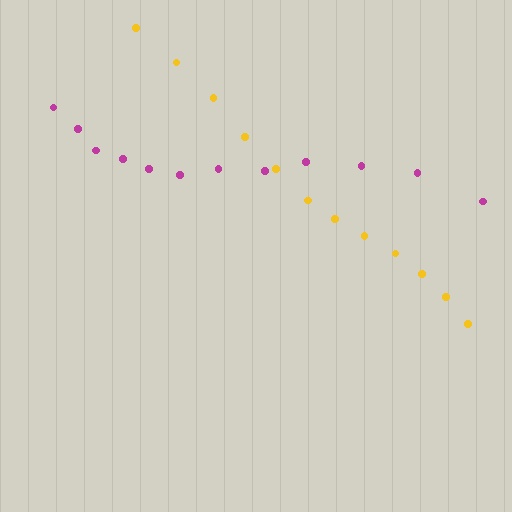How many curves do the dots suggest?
There are 2 distinct paths.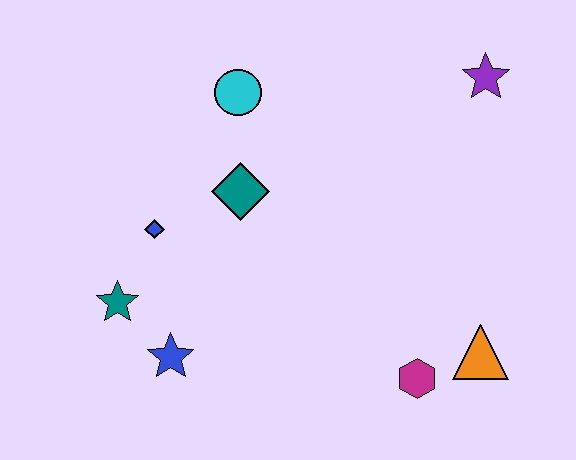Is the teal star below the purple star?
Yes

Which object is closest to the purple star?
The cyan circle is closest to the purple star.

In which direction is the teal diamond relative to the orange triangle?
The teal diamond is to the left of the orange triangle.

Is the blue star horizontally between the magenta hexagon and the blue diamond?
Yes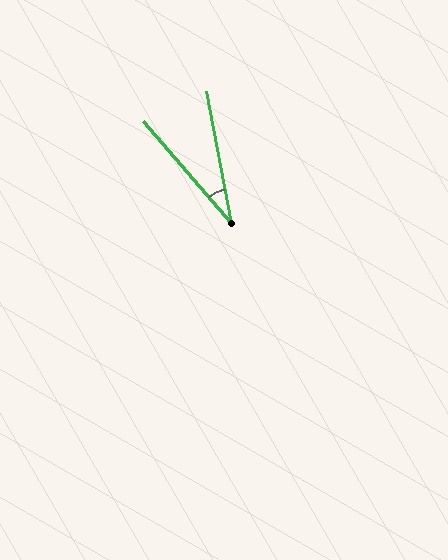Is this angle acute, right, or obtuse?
It is acute.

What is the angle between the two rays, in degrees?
Approximately 30 degrees.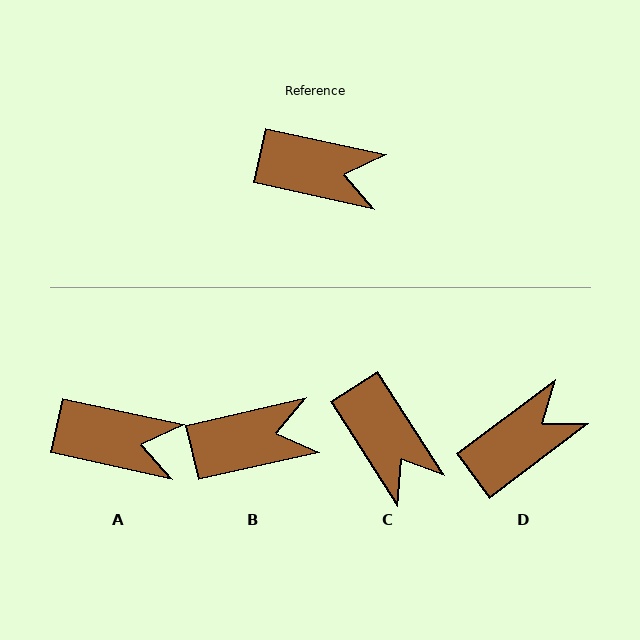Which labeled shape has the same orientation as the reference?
A.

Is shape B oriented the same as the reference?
No, it is off by about 25 degrees.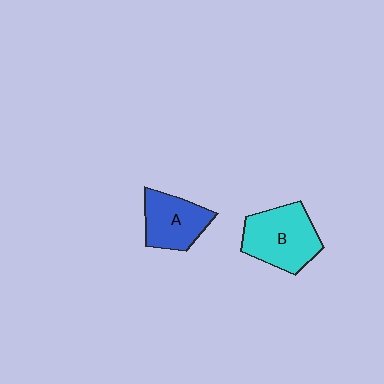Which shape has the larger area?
Shape B (cyan).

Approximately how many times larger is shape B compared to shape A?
Approximately 1.3 times.